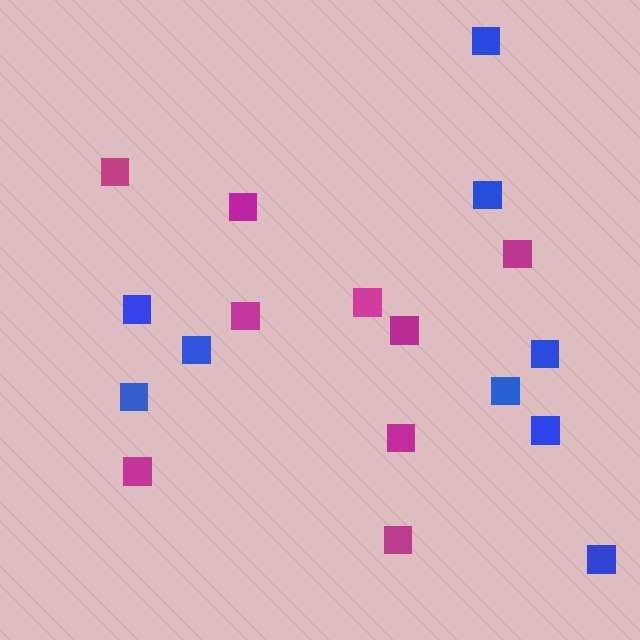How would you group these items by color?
There are 2 groups: one group of blue squares (9) and one group of magenta squares (9).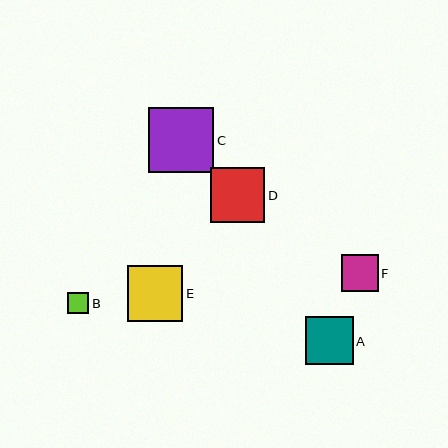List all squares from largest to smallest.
From largest to smallest: C, E, D, A, F, B.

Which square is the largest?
Square C is the largest with a size of approximately 65 pixels.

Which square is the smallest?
Square B is the smallest with a size of approximately 21 pixels.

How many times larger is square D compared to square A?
Square D is approximately 1.1 times the size of square A.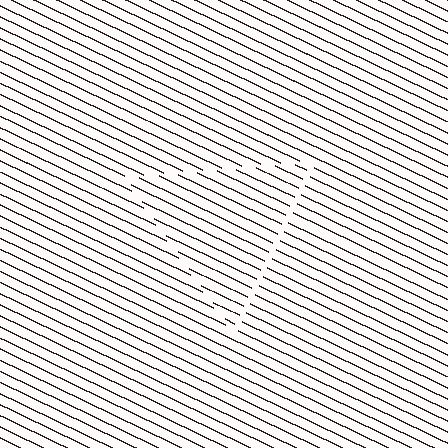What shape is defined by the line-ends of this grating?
An illusory triangle. The interior of the shape contains the same grating, shifted by half a period — the contour is defined by the phase discontinuity where line-ends from the inner and outer gratings abut.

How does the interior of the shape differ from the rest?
The interior of the shape contains the same grating, shifted by half a period — the contour is defined by the phase discontinuity where line-ends from the inner and outer gratings abut.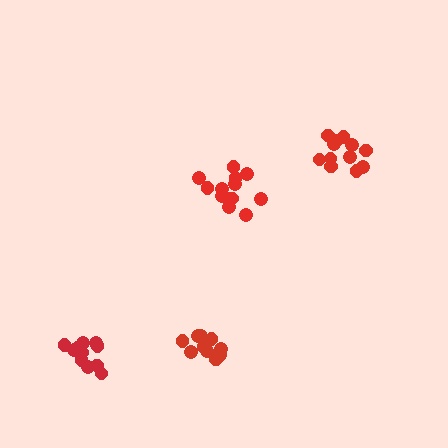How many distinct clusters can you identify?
There are 4 distinct clusters.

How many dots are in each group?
Group 1: 10 dots, Group 2: 11 dots, Group 3: 12 dots, Group 4: 13 dots (46 total).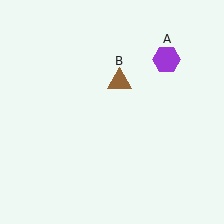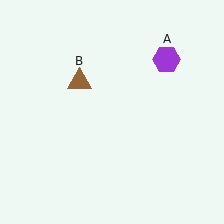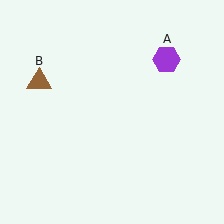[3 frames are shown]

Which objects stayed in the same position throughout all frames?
Purple hexagon (object A) remained stationary.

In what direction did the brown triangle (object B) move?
The brown triangle (object B) moved left.